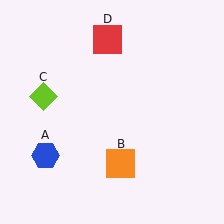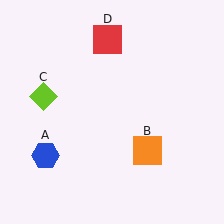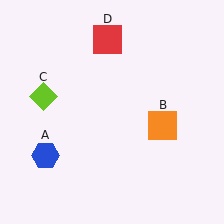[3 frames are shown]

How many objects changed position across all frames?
1 object changed position: orange square (object B).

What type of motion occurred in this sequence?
The orange square (object B) rotated counterclockwise around the center of the scene.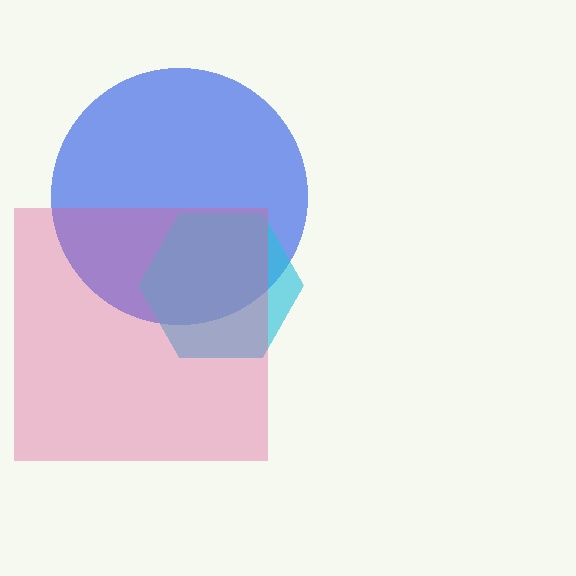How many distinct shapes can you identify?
There are 3 distinct shapes: a blue circle, a cyan hexagon, a pink square.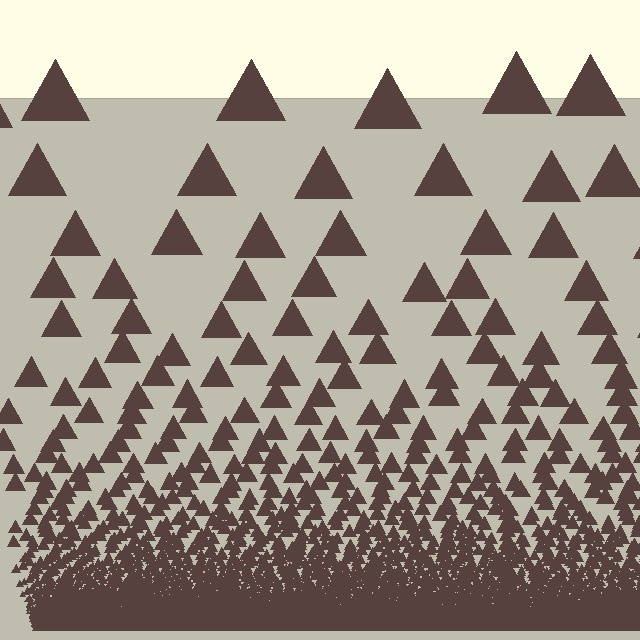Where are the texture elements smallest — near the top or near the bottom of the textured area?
Near the bottom.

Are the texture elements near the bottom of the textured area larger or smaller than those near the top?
Smaller. The gradient is inverted — elements near the bottom are smaller and denser.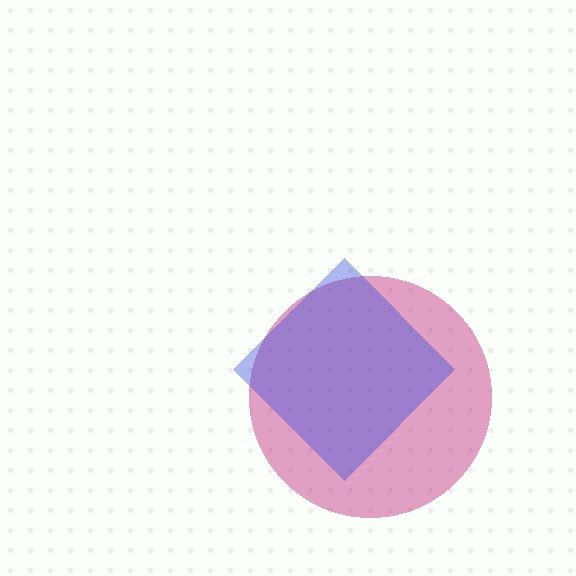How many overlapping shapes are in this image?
There are 2 overlapping shapes in the image.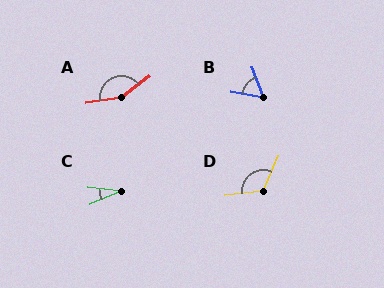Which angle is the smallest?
C, at approximately 28 degrees.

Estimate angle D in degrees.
Approximately 120 degrees.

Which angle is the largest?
A, at approximately 151 degrees.